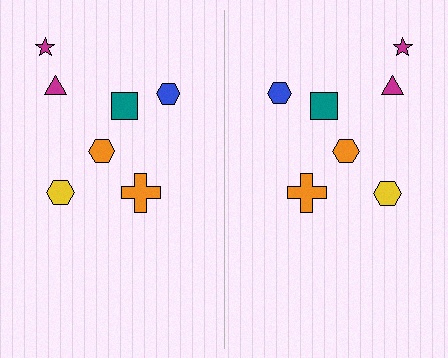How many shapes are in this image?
There are 14 shapes in this image.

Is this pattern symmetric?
Yes, this pattern has bilateral (reflection) symmetry.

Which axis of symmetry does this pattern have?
The pattern has a vertical axis of symmetry running through the center of the image.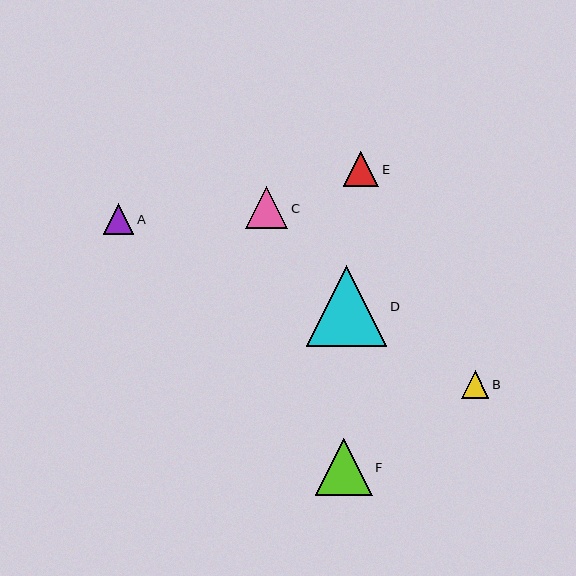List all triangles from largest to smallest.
From largest to smallest: D, F, C, E, A, B.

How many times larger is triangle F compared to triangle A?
Triangle F is approximately 1.9 times the size of triangle A.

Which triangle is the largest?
Triangle D is the largest with a size of approximately 81 pixels.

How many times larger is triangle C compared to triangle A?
Triangle C is approximately 1.4 times the size of triangle A.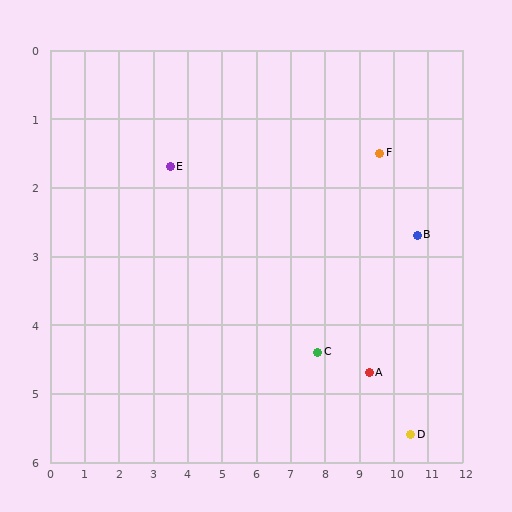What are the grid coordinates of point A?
Point A is at approximately (9.3, 4.7).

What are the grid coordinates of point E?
Point E is at approximately (3.5, 1.7).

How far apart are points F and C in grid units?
Points F and C are about 3.4 grid units apart.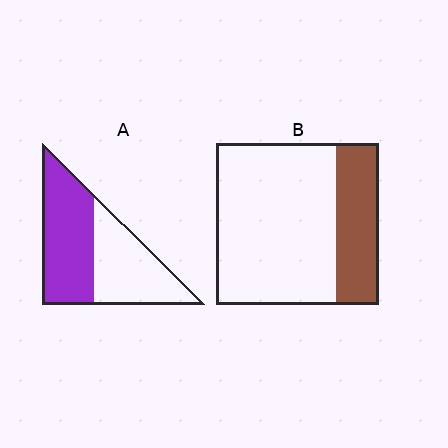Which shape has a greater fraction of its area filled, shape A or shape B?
Shape A.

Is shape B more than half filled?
No.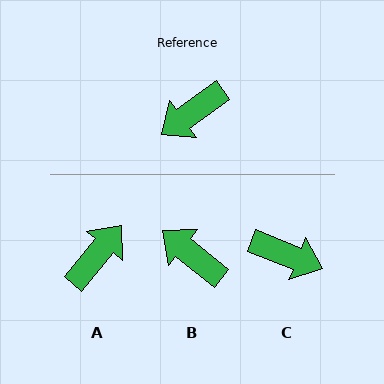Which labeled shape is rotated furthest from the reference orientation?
A, about 165 degrees away.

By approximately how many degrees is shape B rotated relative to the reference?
Approximately 75 degrees clockwise.